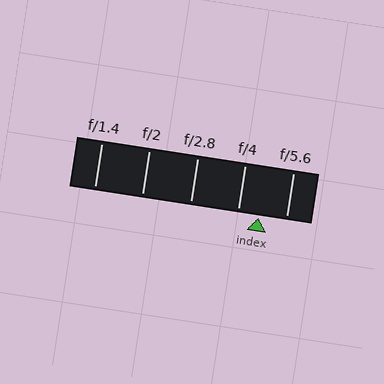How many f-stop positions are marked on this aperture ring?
There are 5 f-stop positions marked.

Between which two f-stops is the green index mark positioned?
The index mark is between f/4 and f/5.6.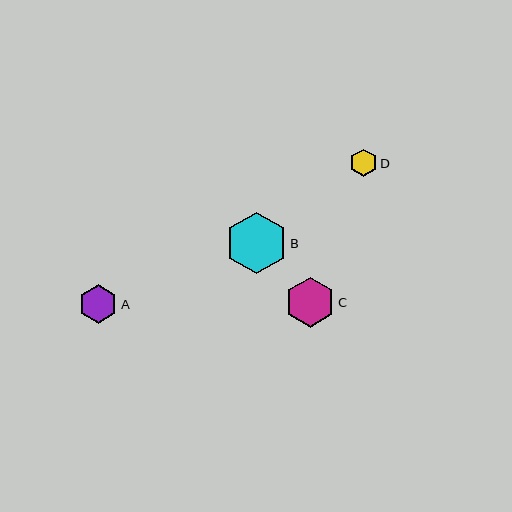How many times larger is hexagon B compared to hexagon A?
Hexagon B is approximately 1.6 times the size of hexagon A.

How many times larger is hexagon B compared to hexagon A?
Hexagon B is approximately 1.6 times the size of hexagon A.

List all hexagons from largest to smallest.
From largest to smallest: B, C, A, D.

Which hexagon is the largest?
Hexagon B is the largest with a size of approximately 62 pixels.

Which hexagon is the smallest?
Hexagon D is the smallest with a size of approximately 27 pixels.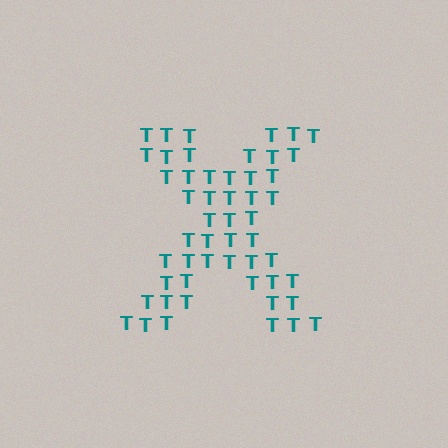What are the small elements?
The small elements are letter T's.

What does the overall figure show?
The overall figure shows the letter X.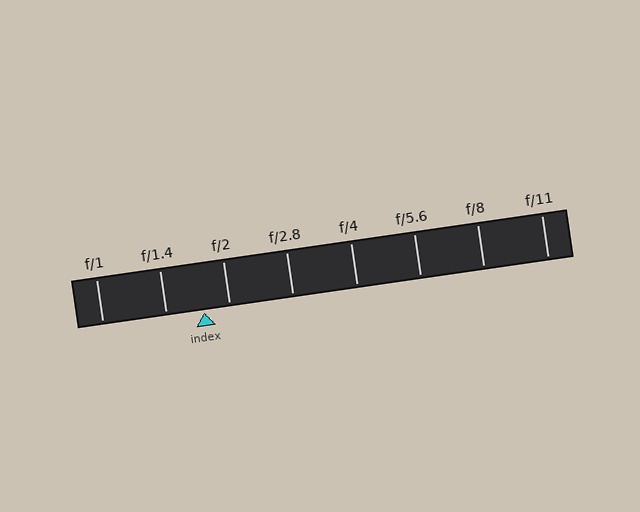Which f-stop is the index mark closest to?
The index mark is closest to f/2.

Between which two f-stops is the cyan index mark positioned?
The index mark is between f/1.4 and f/2.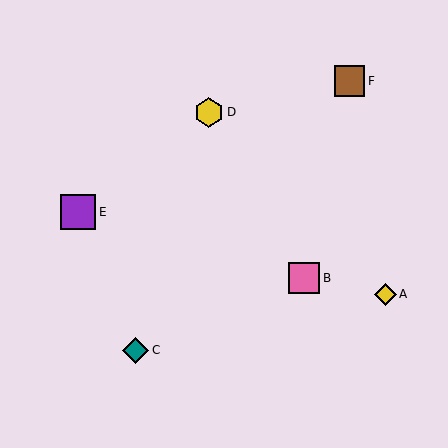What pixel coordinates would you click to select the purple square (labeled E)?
Click at (78, 212) to select the purple square E.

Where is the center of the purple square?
The center of the purple square is at (78, 212).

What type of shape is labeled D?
Shape D is a yellow hexagon.